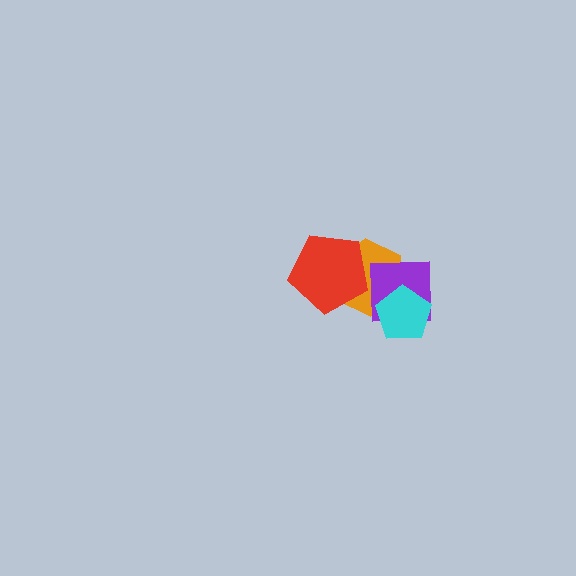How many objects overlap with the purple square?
3 objects overlap with the purple square.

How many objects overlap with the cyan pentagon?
2 objects overlap with the cyan pentagon.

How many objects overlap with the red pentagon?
2 objects overlap with the red pentagon.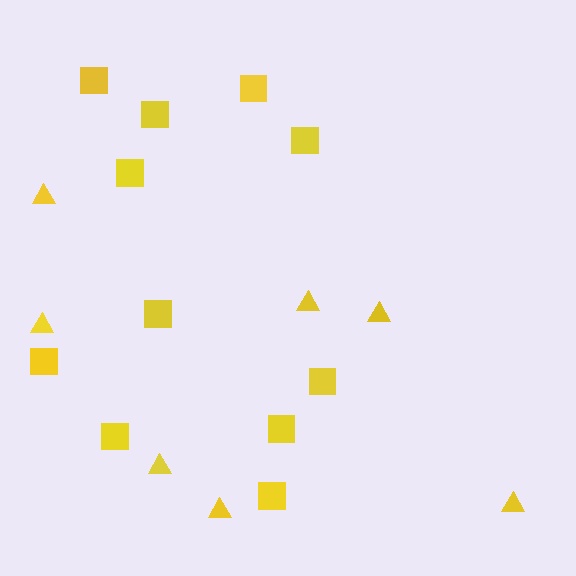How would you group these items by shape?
There are 2 groups: one group of triangles (7) and one group of squares (11).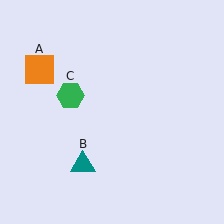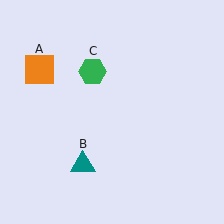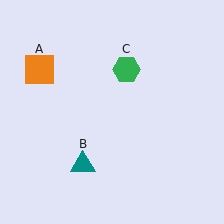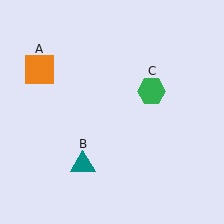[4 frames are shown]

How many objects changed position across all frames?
1 object changed position: green hexagon (object C).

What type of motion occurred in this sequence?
The green hexagon (object C) rotated clockwise around the center of the scene.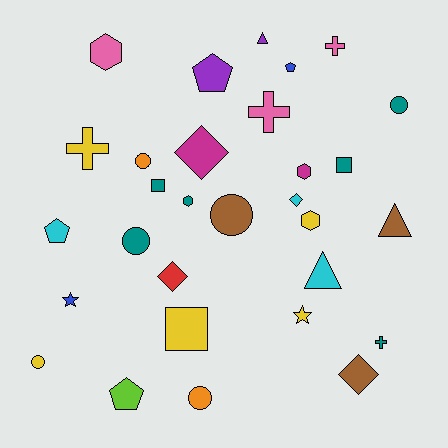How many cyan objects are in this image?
There are 3 cyan objects.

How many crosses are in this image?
There are 4 crosses.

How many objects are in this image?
There are 30 objects.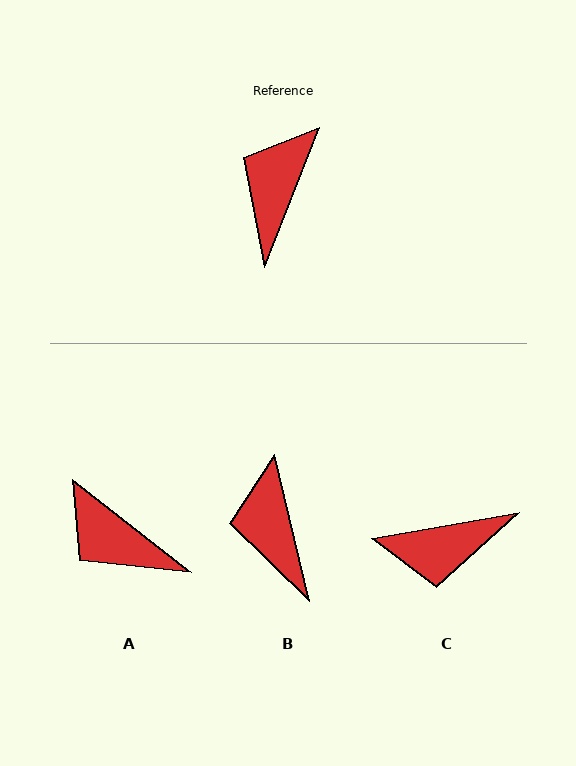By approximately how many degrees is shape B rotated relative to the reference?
Approximately 35 degrees counter-clockwise.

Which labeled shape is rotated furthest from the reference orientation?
C, about 121 degrees away.